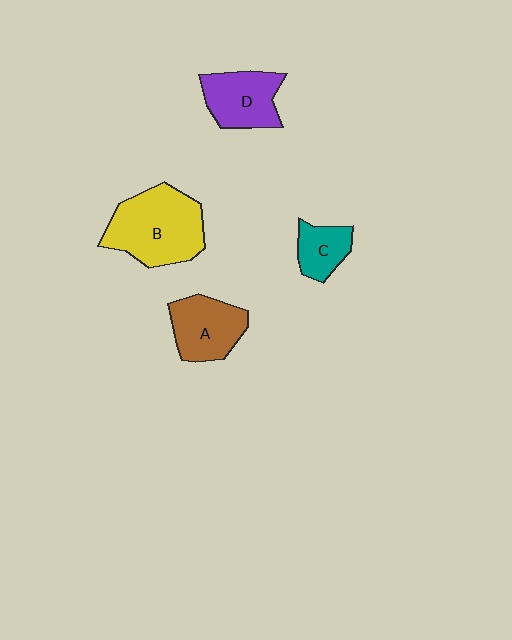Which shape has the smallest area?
Shape C (teal).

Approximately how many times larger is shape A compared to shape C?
Approximately 1.6 times.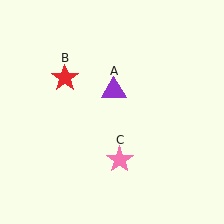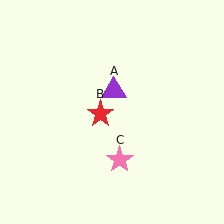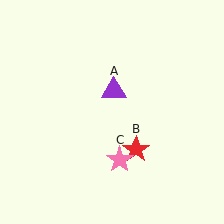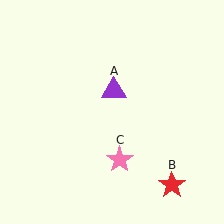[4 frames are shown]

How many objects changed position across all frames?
1 object changed position: red star (object B).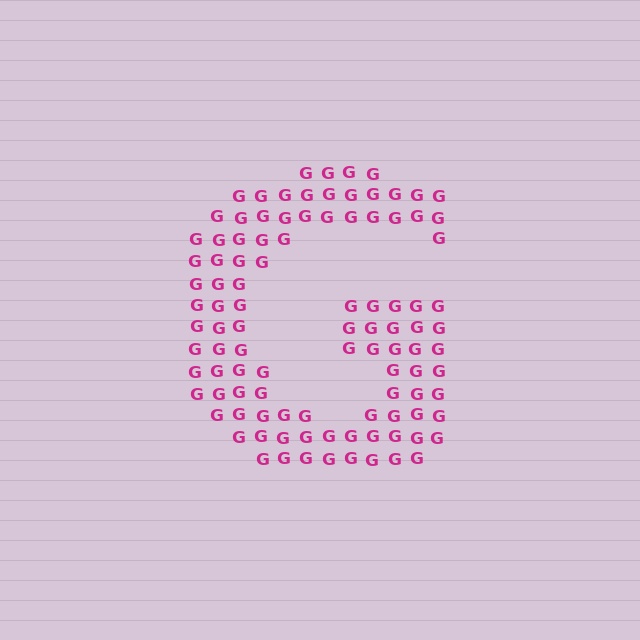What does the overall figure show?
The overall figure shows the letter G.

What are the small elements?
The small elements are letter G's.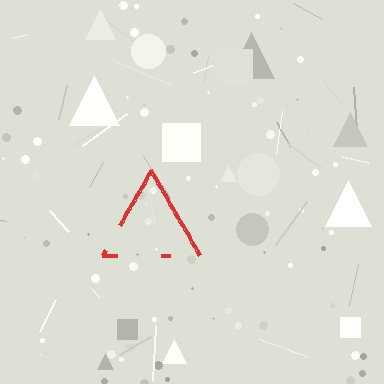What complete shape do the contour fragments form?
The contour fragments form a triangle.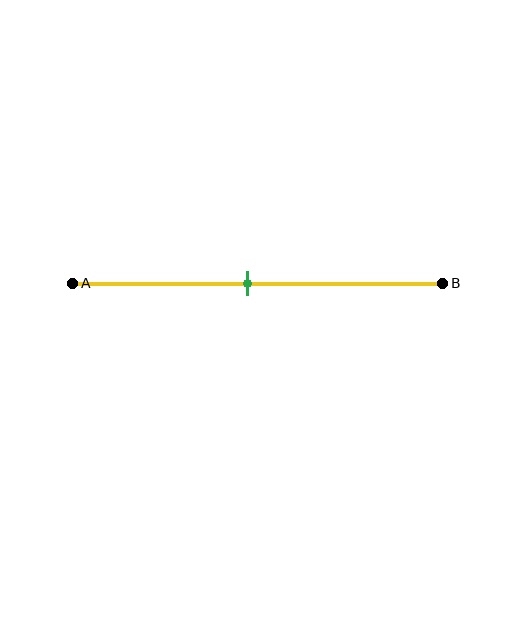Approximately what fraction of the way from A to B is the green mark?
The green mark is approximately 45% of the way from A to B.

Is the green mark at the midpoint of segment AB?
Yes, the mark is approximately at the midpoint.